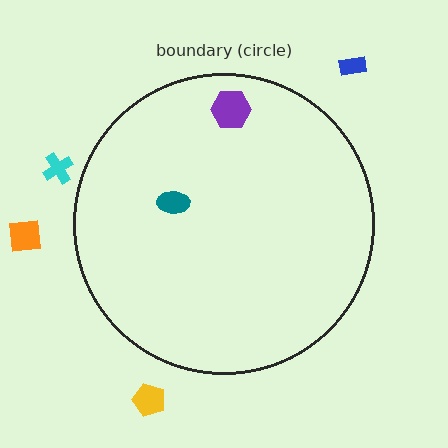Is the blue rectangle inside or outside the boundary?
Outside.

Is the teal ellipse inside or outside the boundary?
Inside.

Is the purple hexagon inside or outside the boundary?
Inside.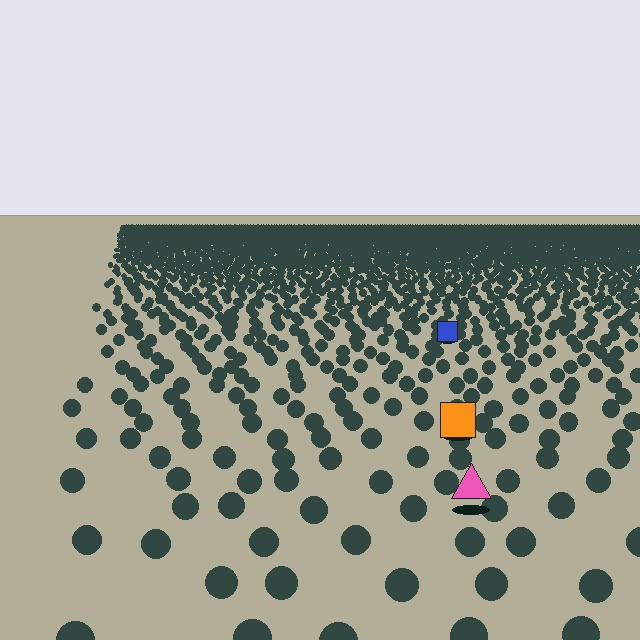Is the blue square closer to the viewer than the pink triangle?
No. The pink triangle is closer — you can tell from the texture gradient: the ground texture is coarser near it.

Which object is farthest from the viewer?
The blue square is farthest from the viewer. It appears smaller and the ground texture around it is denser.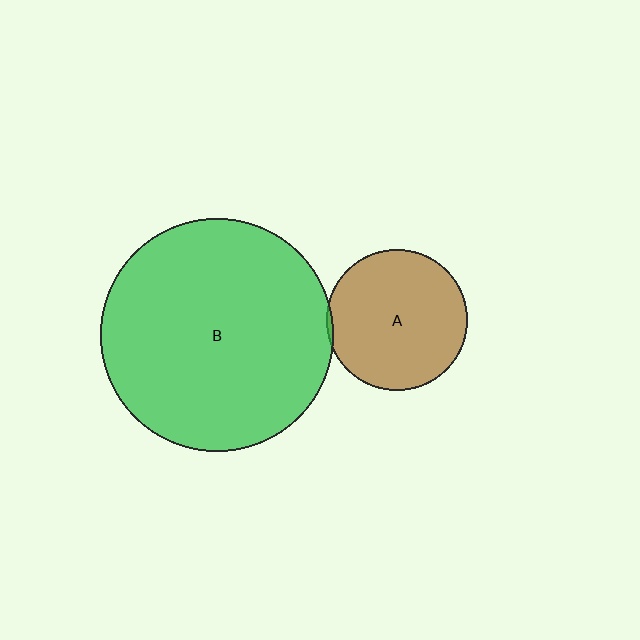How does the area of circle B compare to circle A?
Approximately 2.7 times.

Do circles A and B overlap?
Yes.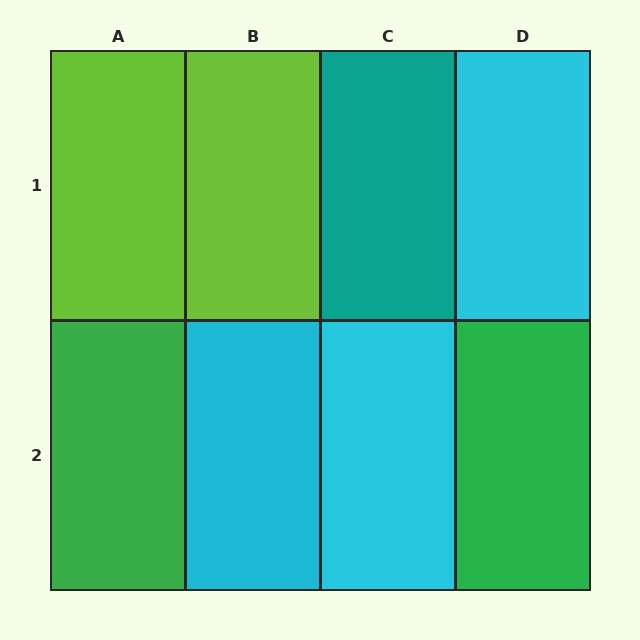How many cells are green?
2 cells are green.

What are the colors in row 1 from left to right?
Lime, lime, teal, cyan.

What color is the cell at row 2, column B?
Cyan.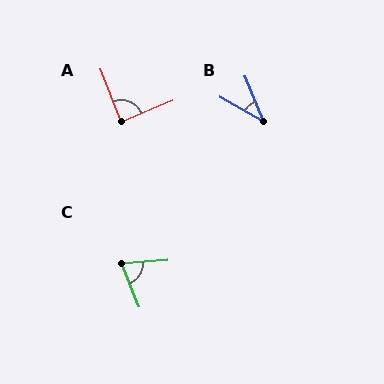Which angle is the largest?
A, at approximately 89 degrees.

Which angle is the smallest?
B, at approximately 39 degrees.